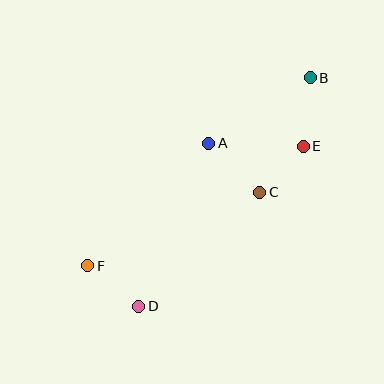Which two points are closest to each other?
Points C and E are closest to each other.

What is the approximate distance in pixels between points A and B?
The distance between A and B is approximately 121 pixels.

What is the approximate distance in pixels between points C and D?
The distance between C and D is approximately 166 pixels.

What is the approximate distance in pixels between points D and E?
The distance between D and E is approximately 229 pixels.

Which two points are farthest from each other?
Points B and F are farthest from each other.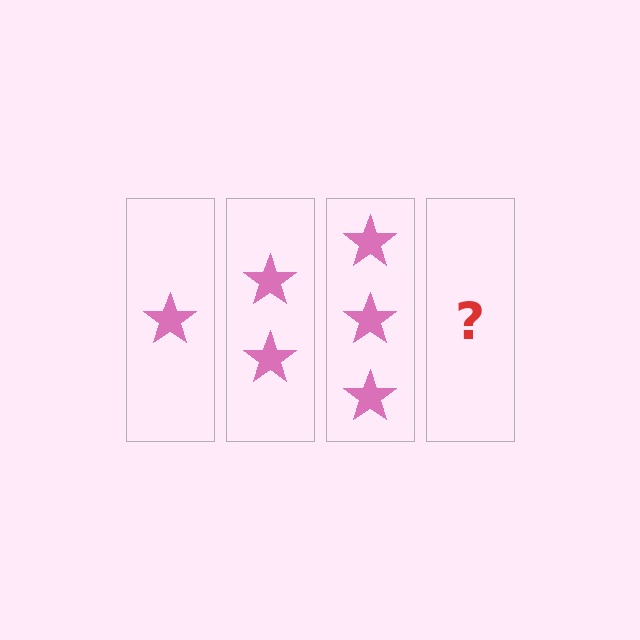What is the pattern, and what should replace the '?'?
The pattern is that each step adds one more star. The '?' should be 4 stars.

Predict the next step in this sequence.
The next step is 4 stars.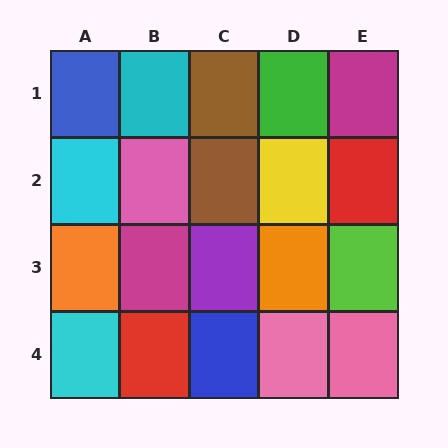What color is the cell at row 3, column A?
Orange.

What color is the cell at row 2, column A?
Cyan.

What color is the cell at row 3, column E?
Lime.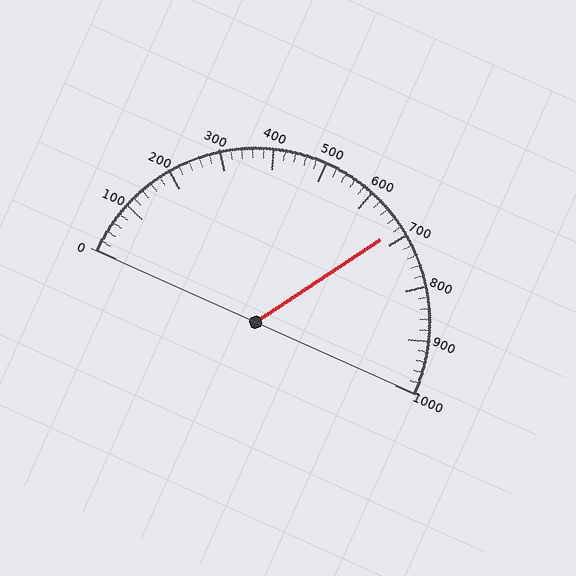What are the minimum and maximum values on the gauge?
The gauge ranges from 0 to 1000.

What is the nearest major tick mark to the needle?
The nearest major tick mark is 700.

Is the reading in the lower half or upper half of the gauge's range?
The reading is in the upper half of the range (0 to 1000).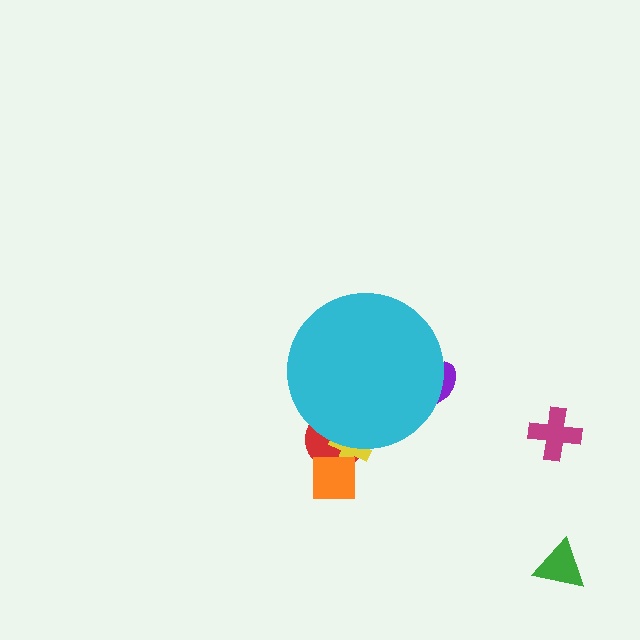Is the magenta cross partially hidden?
No, the magenta cross is fully visible.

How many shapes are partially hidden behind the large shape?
3 shapes are partially hidden.